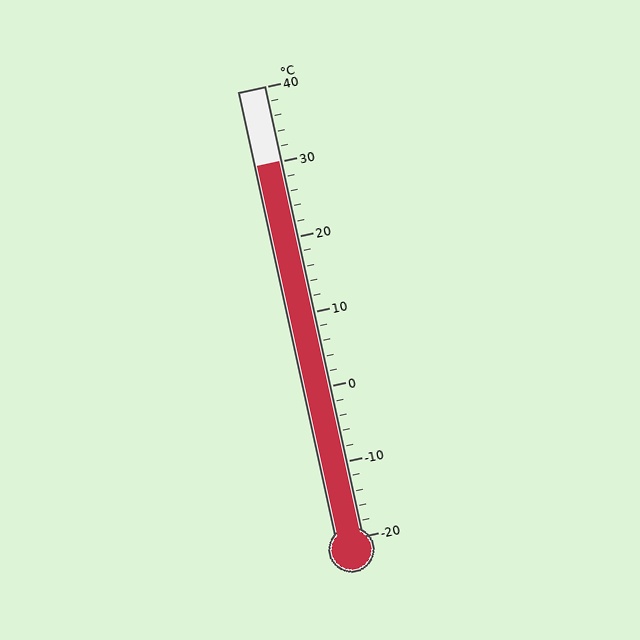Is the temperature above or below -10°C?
The temperature is above -10°C.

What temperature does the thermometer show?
The thermometer shows approximately 30°C.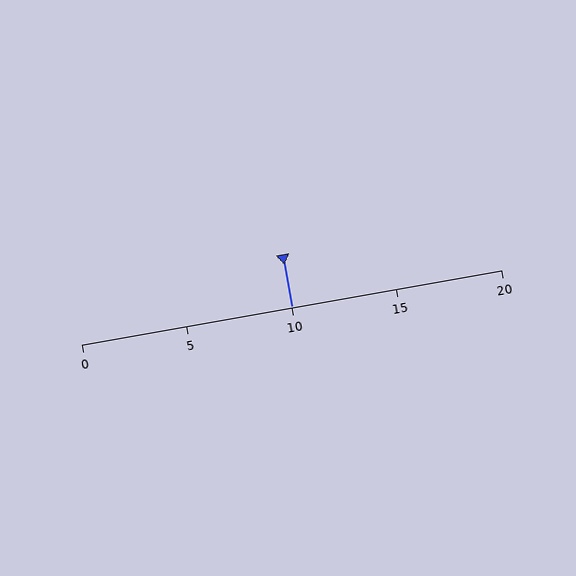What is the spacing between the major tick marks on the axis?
The major ticks are spaced 5 apart.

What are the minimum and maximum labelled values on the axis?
The axis runs from 0 to 20.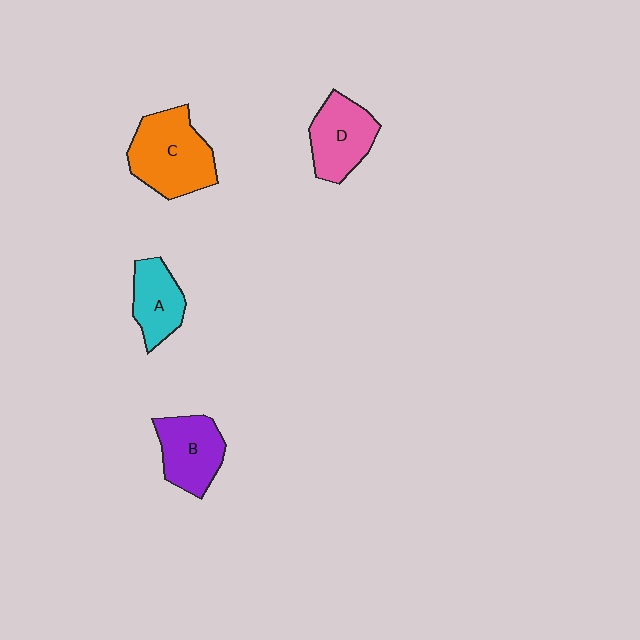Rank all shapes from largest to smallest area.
From largest to smallest: C (orange), D (pink), B (purple), A (cyan).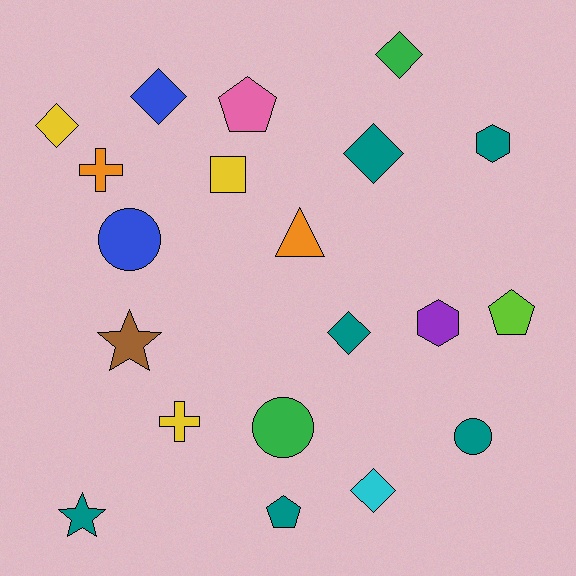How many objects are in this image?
There are 20 objects.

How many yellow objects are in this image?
There are 3 yellow objects.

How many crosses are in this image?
There are 2 crosses.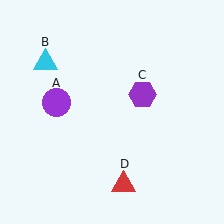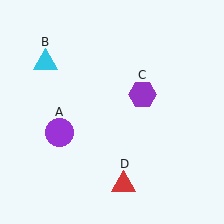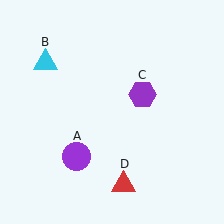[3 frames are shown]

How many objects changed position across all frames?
1 object changed position: purple circle (object A).